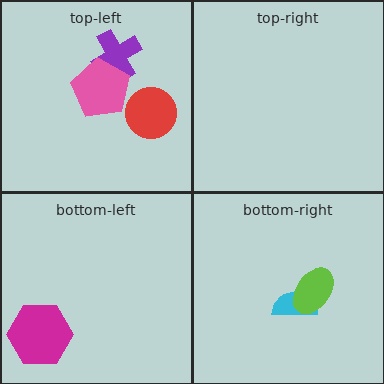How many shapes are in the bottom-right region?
2.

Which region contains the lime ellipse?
The bottom-right region.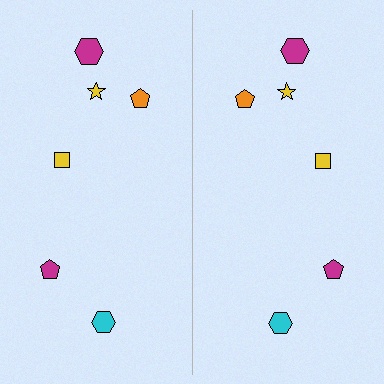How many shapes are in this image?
There are 12 shapes in this image.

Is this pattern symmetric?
Yes, this pattern has bilateral (reflection) symmetry.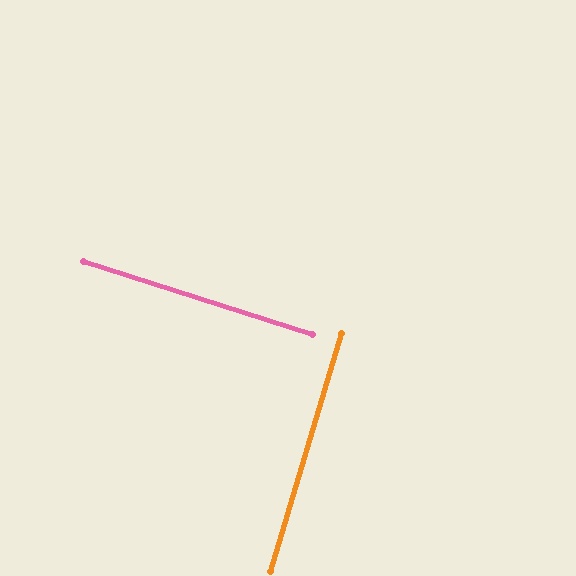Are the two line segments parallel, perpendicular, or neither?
Perpendicular — they meet at approximately 89°.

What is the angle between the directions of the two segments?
Approximately 89 degrees.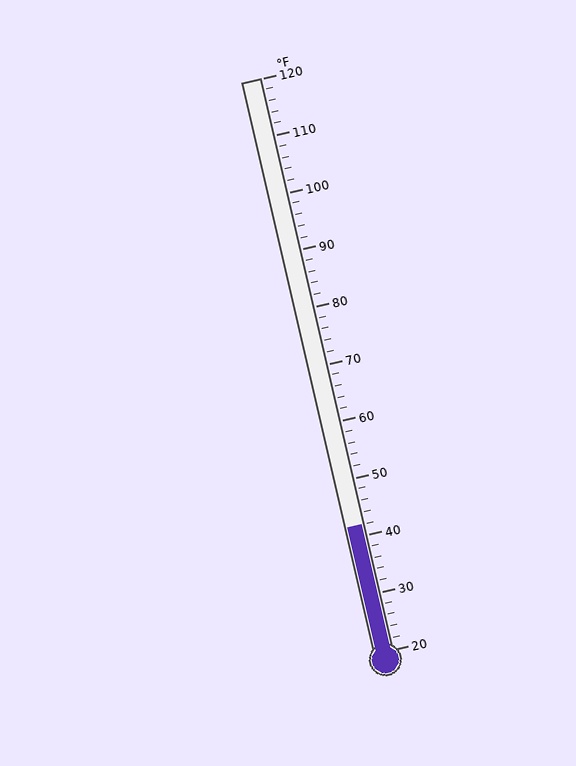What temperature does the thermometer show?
The thermometer shows approximately 42°F.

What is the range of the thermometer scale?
The thermometer scale ranges from 20°F to 120°F.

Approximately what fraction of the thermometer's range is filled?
The thermometer is filled to approximately 20% of its range.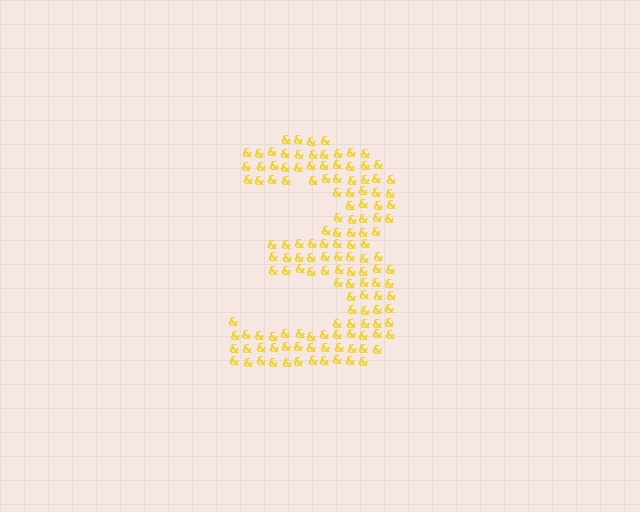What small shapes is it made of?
It is made of small ampersands.